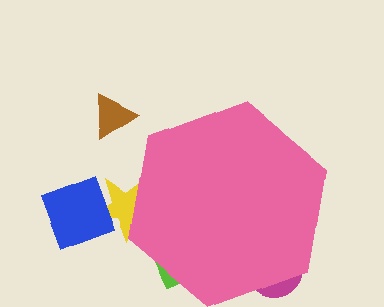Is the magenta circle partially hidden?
Yes, the magenta circle is partially hidden behind the pink hexagon.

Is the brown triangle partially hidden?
No, the brown triangle is fully visible.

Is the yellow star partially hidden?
Yes, the yellow star is partially hidden behind the pink hexagon.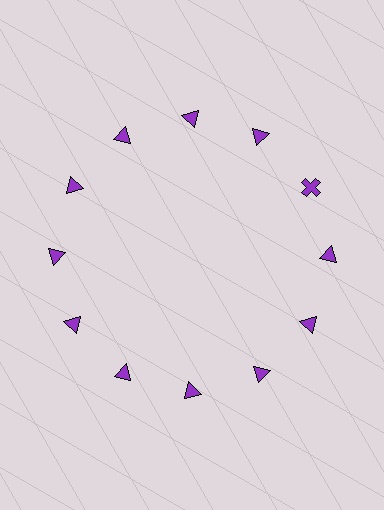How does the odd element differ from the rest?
It has a different shape: cross instead of triangle.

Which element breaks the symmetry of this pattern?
The purple cross at roughly the 2 o'clock position breaks the symmetry. All other shapes are purple triangles.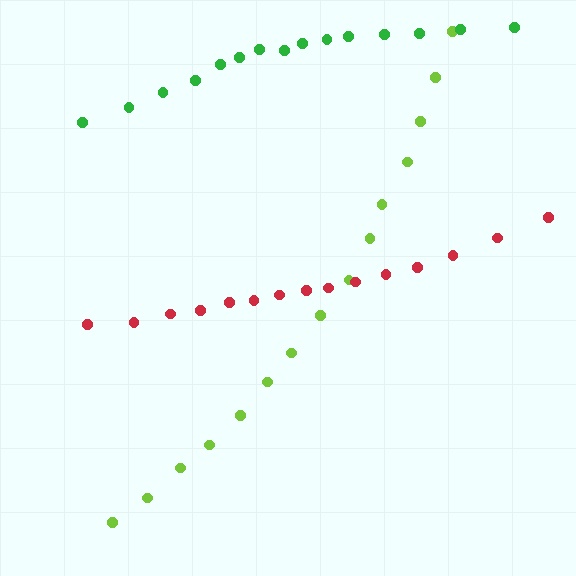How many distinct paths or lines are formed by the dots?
There are 3 distinct paths.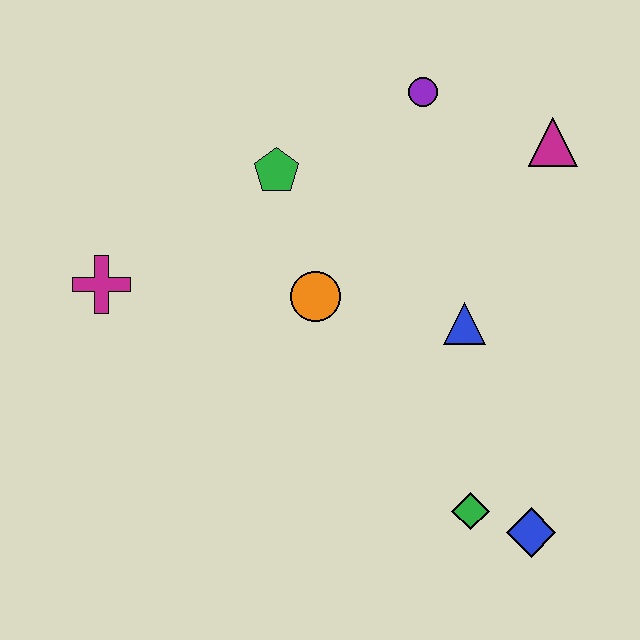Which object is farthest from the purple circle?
The blue diamond is farthest from the purple circle.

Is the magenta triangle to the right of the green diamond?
Yes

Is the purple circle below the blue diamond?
No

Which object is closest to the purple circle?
The magenta triangle is closest to the purple circle.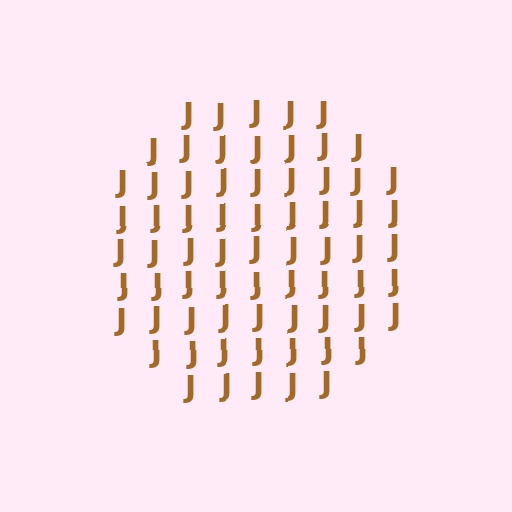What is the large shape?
The large shape is a circle.